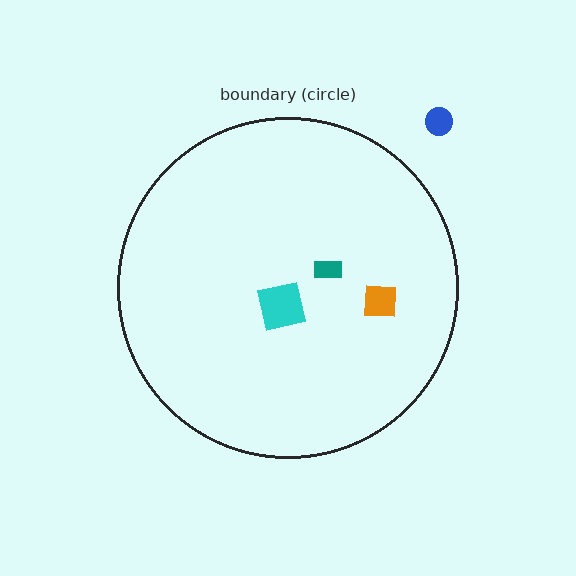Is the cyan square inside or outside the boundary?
Inside.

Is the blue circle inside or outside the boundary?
Outside.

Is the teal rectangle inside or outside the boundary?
Inside.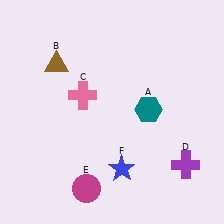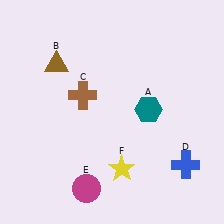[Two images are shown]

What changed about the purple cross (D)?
In Image 1, D is purple. In Image 2, it changed to blue.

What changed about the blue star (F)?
In Image 1, F is blue. In Image 2, it changed to yellow.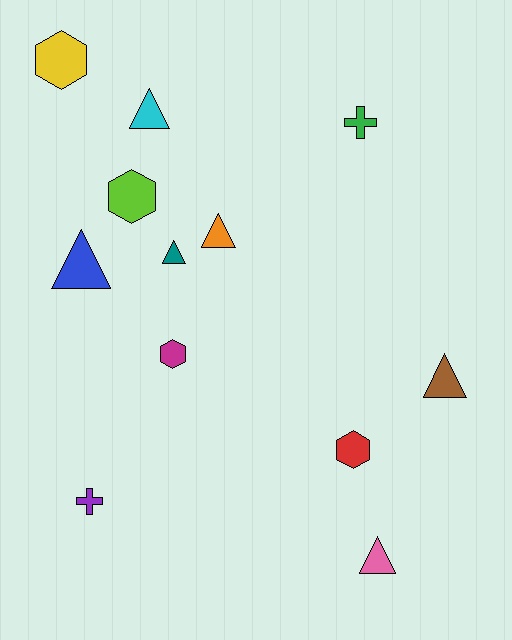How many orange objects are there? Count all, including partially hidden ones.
There is 1 orange object.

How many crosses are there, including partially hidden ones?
There are 2 crosses.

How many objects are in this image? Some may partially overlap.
There are 12 objects.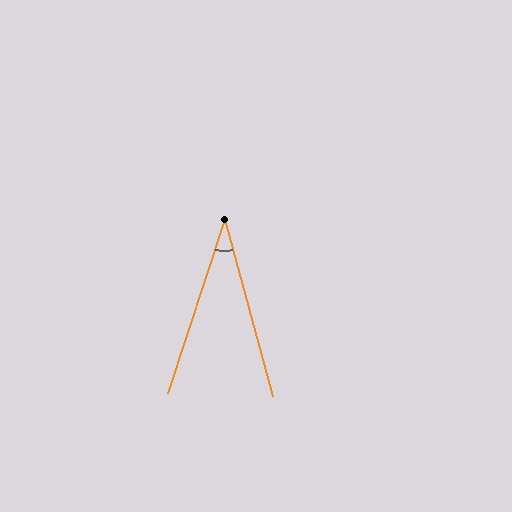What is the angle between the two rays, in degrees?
Approximately 33 degrees.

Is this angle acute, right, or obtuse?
It is acute.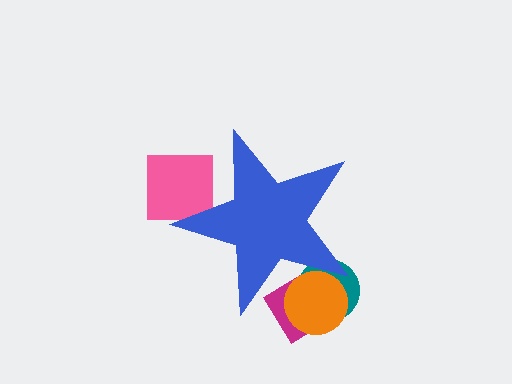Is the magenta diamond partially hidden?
Yes, the magenta diamond is partially hidden behind the blue star.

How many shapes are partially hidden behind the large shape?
5 shapes are partially hidden.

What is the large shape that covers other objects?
A blue star.